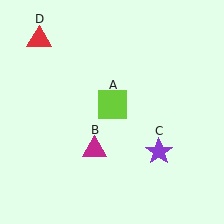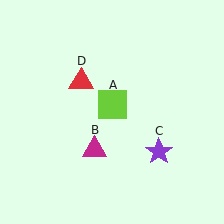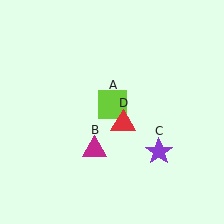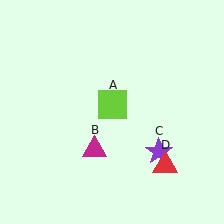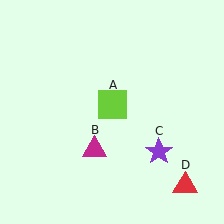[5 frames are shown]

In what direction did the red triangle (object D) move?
The red triangle (object D) moved down and to the right.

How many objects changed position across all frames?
1 object changed position: red triangle (object D).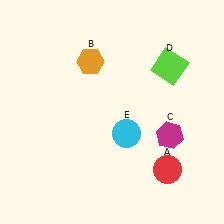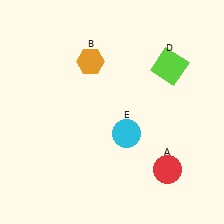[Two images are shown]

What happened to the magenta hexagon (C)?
The magenta hexagon (C) was removed in Image 2. It was in the bottom-right area of Image 1.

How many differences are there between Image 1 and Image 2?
There is 1 difference between the two images.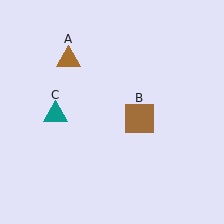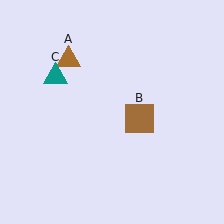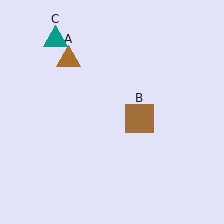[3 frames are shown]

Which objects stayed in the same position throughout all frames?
Brown triangle (object A) and brown square (object B) remained stationary.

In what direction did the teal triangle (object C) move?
The teal triangle (object C) moved up.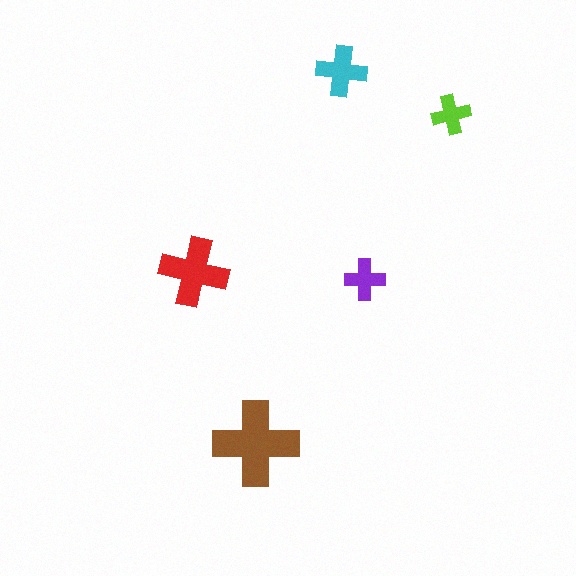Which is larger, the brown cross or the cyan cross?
The brown one.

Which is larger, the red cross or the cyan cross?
The red one.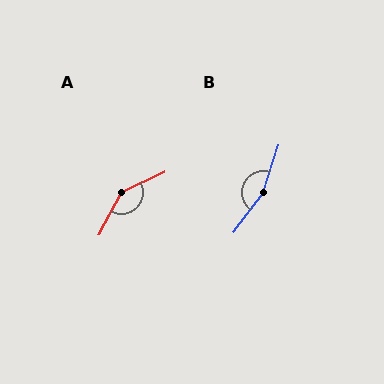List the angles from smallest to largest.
A (143°), B (162°).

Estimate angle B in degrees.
Approximately 162 degrees.